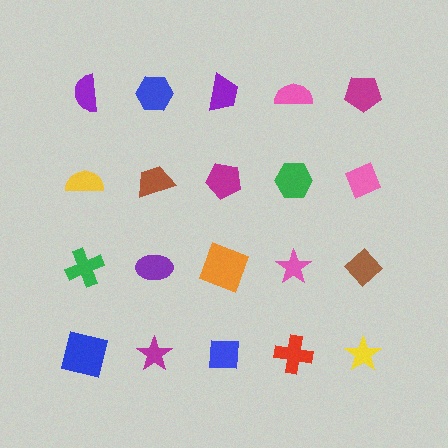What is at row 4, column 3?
A blue square.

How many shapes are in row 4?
5 shapes.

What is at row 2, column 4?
A green hexagon.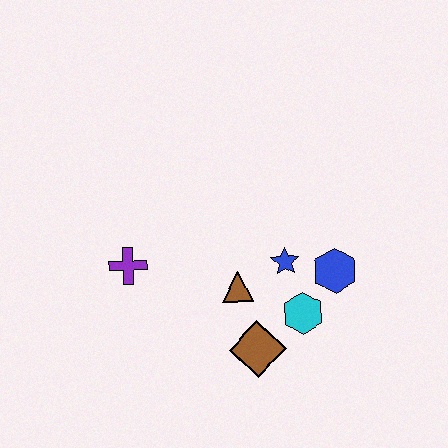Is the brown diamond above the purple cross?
No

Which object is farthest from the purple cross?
The blue hexagon is farthest from the purple cross.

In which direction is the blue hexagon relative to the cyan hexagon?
The blue hexagon is above the cyan hexagon.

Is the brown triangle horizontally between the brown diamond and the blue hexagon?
No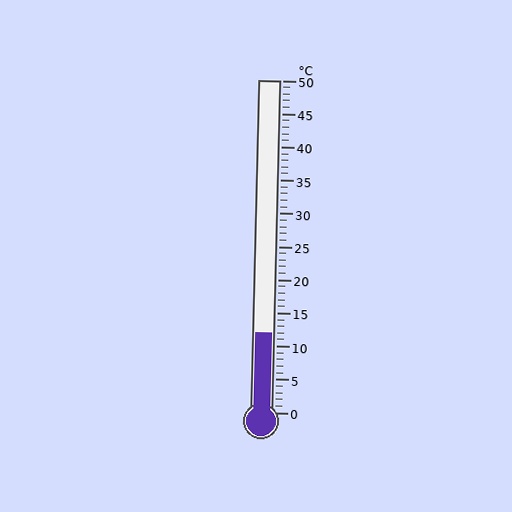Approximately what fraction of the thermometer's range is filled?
The thermometer is filled to approximately 25% of its range.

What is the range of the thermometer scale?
The thermometer scale ranges from 0°C to 50°C.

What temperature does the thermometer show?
The thermometer shows approximately 12°C.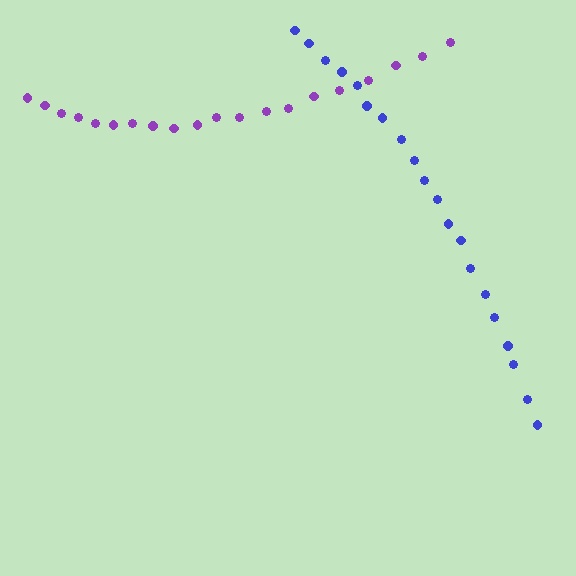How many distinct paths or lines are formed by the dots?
There are 2 distinct paths.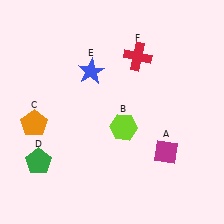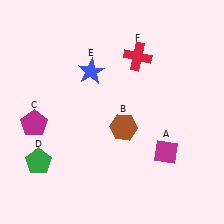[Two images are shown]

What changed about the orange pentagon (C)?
In Image 1, C is orange. In Image 2, it changed to magenta.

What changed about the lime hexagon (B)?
In Image 1, B is lime. In Image 2, it changed to brown.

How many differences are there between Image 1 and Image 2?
There are 2 differences between the two images.